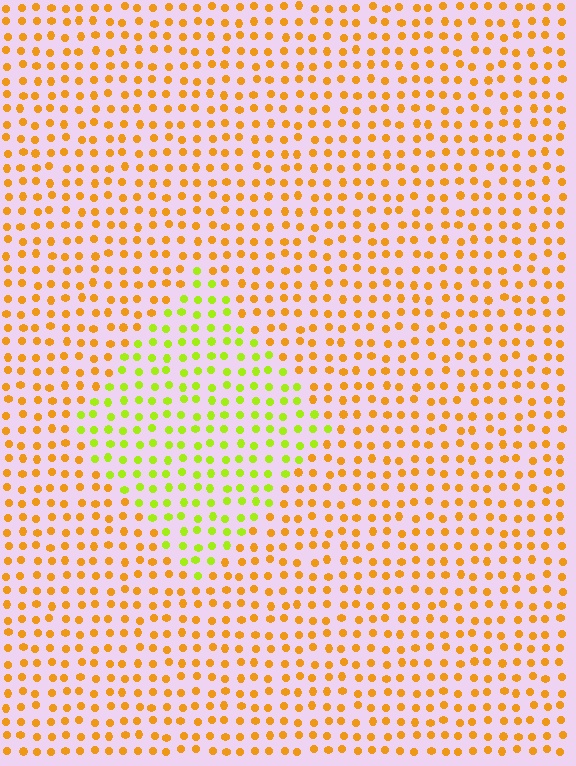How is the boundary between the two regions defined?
The boundary is defined purely by a slight shift in hue (about 46 degrees). Spacing, size, and orientation are identical on both sides.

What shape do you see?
I see a diamond.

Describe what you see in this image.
The image is filled with small orange elements in a uniform arrangement. A diamond-shaped region is visible where the elements are tinted to a slightly different hue, forming a subtle color boundary.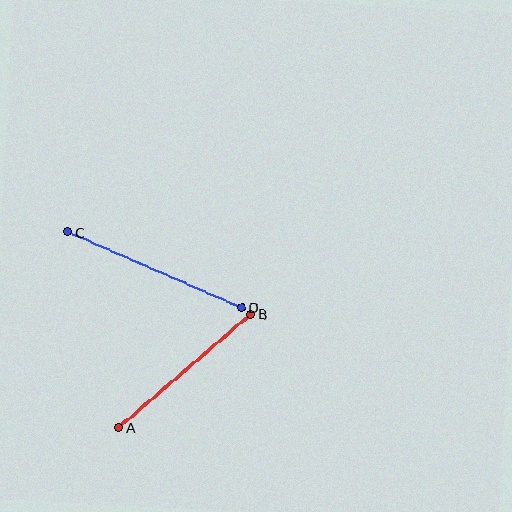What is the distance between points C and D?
The distance is approximately 190 pixels.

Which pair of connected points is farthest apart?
Points C and D are farthest apart.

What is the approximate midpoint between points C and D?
The midpoint is at approximately (155, 270) pixels.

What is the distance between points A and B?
The distance is approximately 174 pixels.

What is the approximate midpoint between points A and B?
The midpoint is at approximately (185, 371) pixels.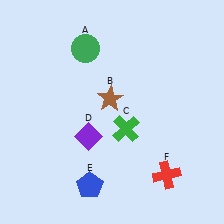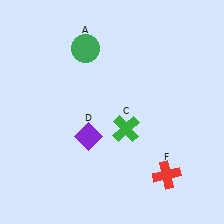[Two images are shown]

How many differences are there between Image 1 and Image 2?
There are 2 differences between the two images.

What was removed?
The blue pentagon (E), the brown star (B) were removed in Image 2.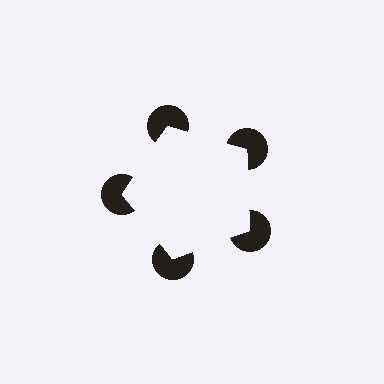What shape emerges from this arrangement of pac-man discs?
An illusory pentagon — its edges are inferred from the aligned wedge cuts in the pac-man discs, not physically drawn.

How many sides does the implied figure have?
5 sides.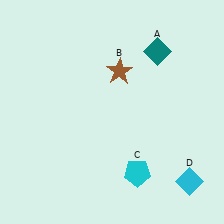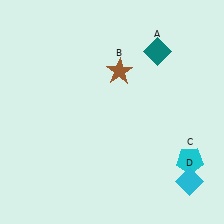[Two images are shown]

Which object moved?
The cyan pentagon (C) moved right.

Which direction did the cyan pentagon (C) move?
The cyan pentagon (C) moved right.